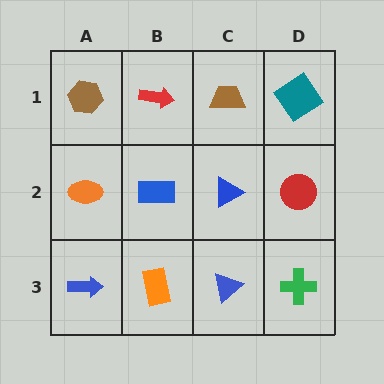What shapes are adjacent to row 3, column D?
A red circle (row 2, column D), a blue triangle (row 3, column C).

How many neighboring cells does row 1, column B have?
3.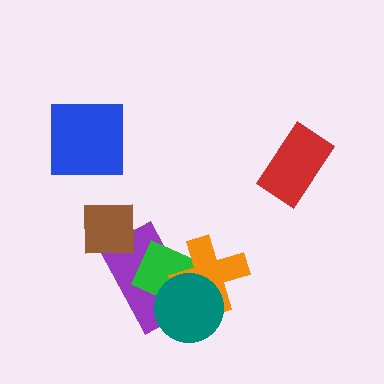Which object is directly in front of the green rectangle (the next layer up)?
The orange cross is directly in front of the green rectangle.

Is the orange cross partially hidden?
Yes, it is partially covered by another shape.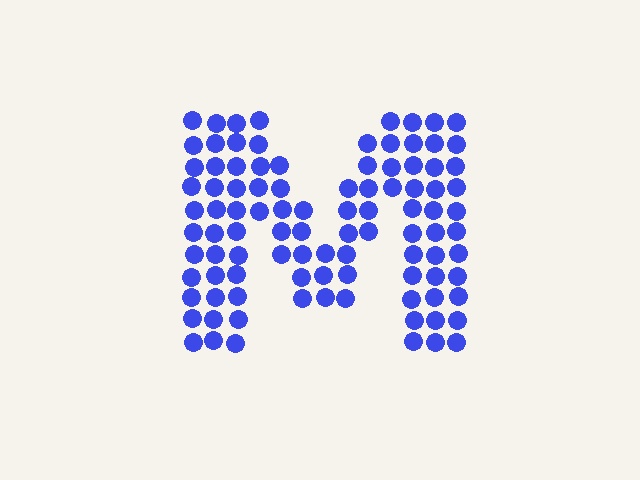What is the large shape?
The large shape is the letter M.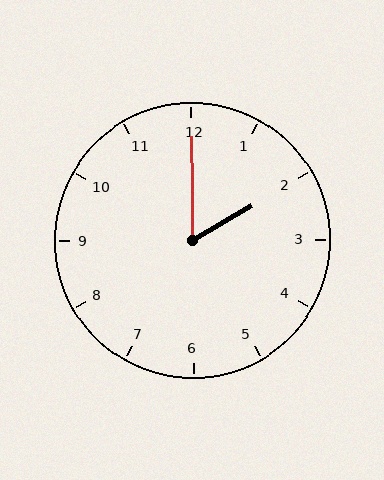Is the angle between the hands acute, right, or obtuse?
It is acute.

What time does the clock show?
2:00.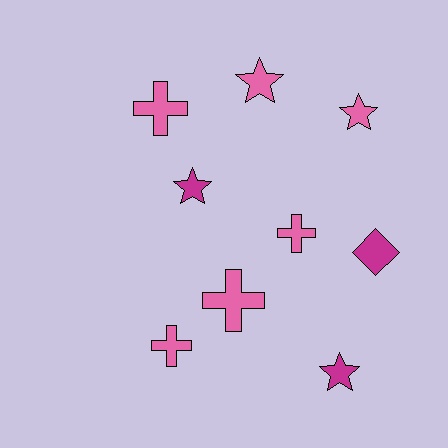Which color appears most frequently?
Pink, with 6 objects.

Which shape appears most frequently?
Star, with 4 objects.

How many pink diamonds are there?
There are no pink diamonds.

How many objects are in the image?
There are 9 objects.